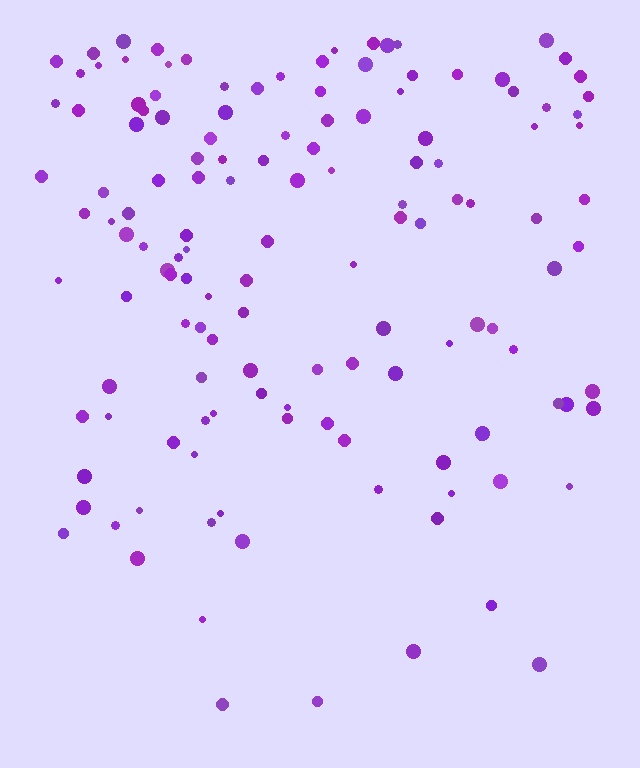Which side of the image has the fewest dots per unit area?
The bottom.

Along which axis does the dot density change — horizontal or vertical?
Vertical.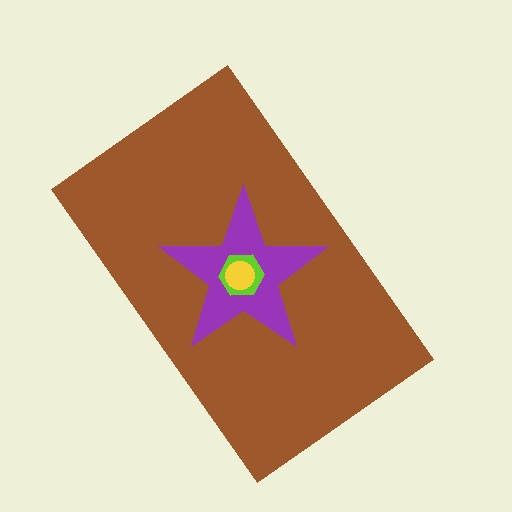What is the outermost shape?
The brown rectangle.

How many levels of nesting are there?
4.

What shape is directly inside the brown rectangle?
The purple star.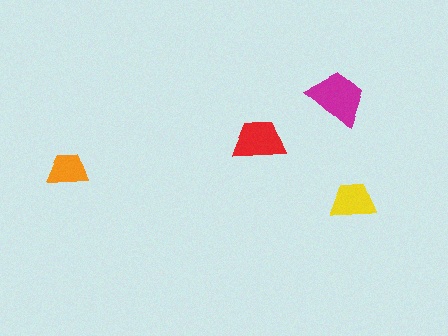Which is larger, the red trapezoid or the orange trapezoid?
The red one.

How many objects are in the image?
There are 4 objects in the image.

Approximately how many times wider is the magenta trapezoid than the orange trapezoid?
About 1.5 times wider.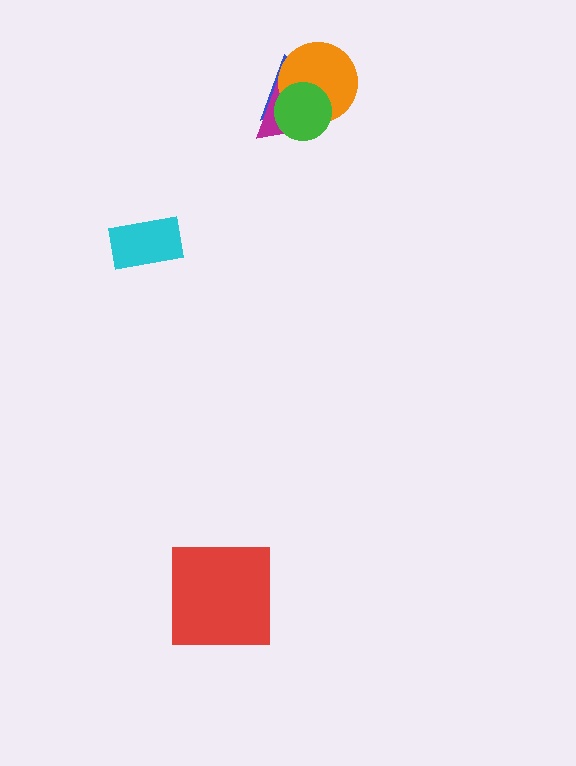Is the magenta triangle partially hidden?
Yes, it is partially covered by another shape.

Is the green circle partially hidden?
No, no other shape covers it.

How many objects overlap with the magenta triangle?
3 objects overlap with the magenta triangle.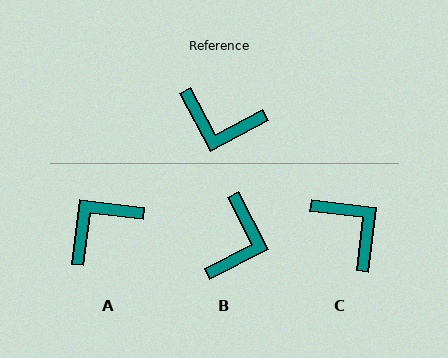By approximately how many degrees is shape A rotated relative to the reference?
Approximately 125 degrees clockwise.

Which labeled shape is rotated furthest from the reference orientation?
C, about 145 degrees away.